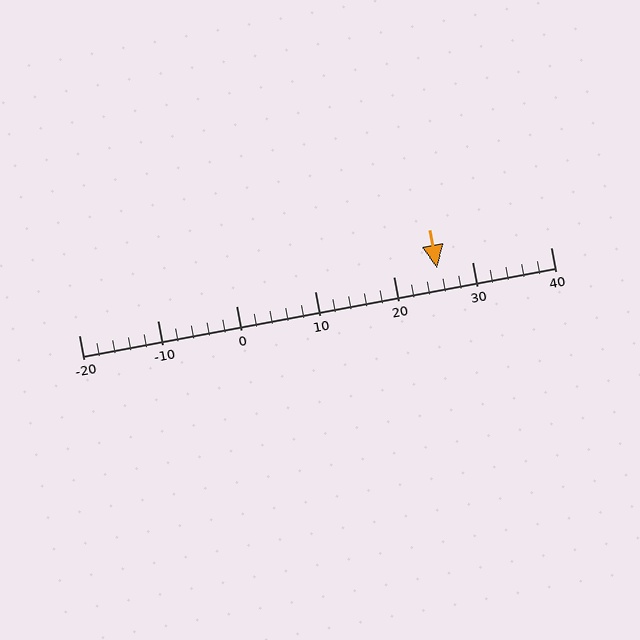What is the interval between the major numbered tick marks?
The major tick marks are spaced 10 units apart.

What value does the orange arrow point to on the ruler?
The orange arrow points to approximately 26.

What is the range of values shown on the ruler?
The ruler shows values from -20 to 40.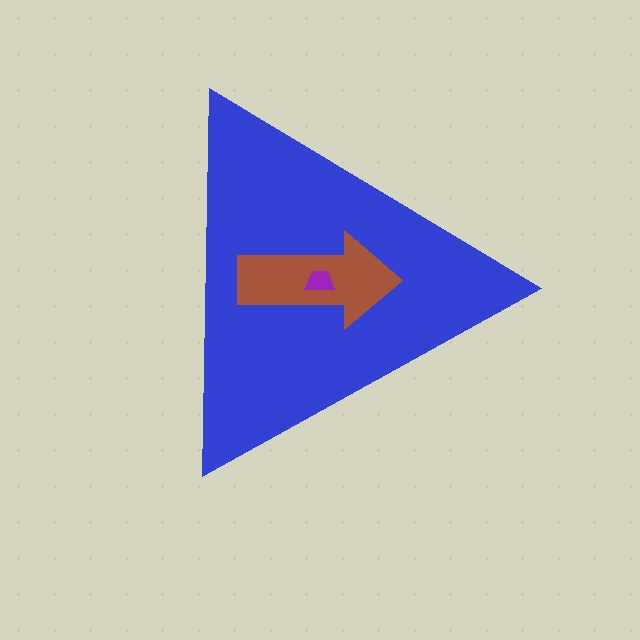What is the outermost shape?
The blue triangle.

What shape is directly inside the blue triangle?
The brown arrow.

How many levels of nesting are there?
3.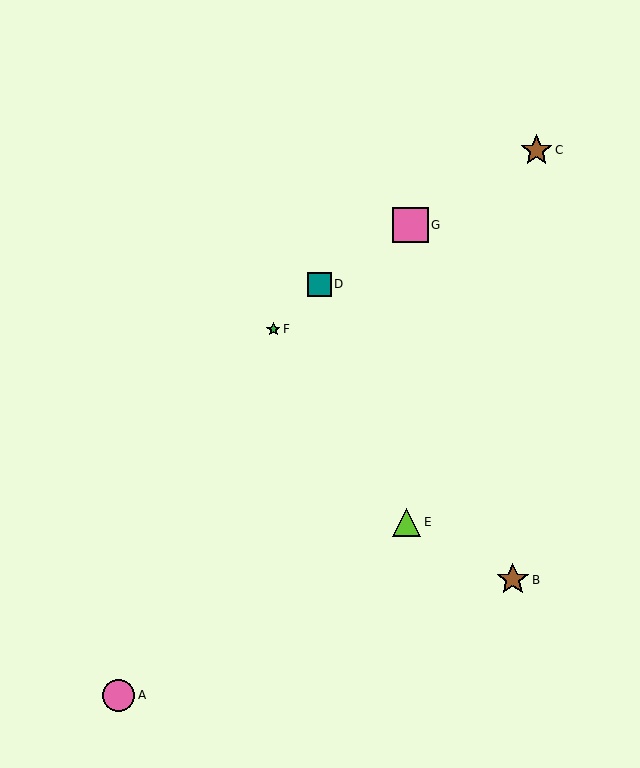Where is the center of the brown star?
The center of the brown star is at (536, 150).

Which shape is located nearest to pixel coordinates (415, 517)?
The lime triangle (labeled E) at (407, 522) is nearest to that location.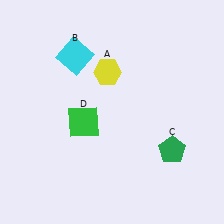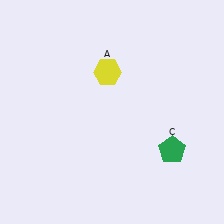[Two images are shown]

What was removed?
The green square (D), the cyan square (B) were removed in Image 2.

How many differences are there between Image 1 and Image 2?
There are 2 differences between the two images.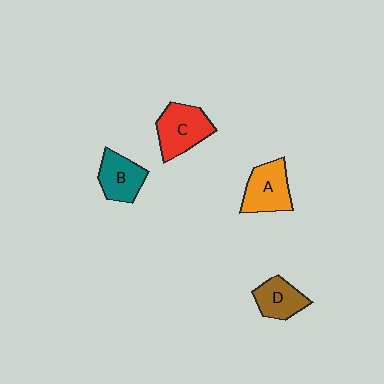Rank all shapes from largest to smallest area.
From largest to smallest: C (red), A (orange), B (teal), D (brown).